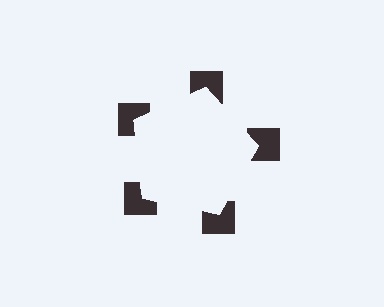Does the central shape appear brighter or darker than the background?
It typically appears slightly brighter than the background, even though no actual brightness change is drawn.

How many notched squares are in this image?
There are 5 — one at each vertex of the illusory pentagon.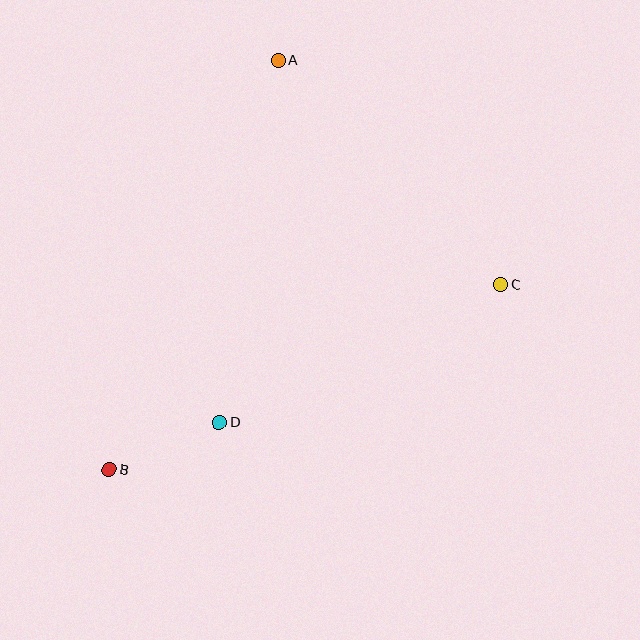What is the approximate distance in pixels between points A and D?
The distance between A and D is approximately 367 pixels.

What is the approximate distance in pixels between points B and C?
The distance between B and C is approximately 433 pixels.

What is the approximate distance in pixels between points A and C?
The distance between A and C is approximately 316 pixels.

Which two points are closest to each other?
Points B and D are closest to each other.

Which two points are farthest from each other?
Points A and B are farthest from each other.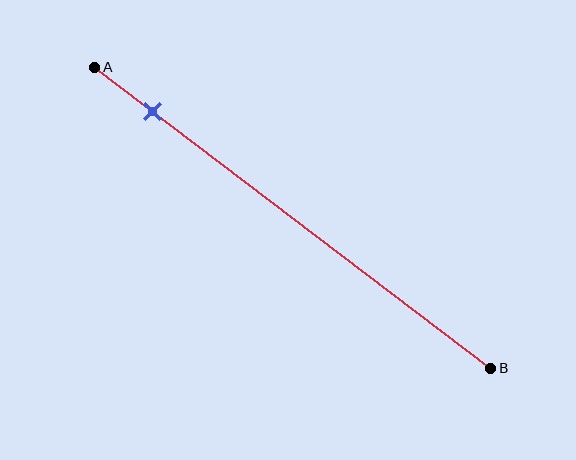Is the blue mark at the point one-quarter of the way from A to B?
No, the mark is at about 15% from A, not at the 25% one-quarter point.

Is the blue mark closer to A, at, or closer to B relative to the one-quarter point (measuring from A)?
The blue mark is closer to point A than the one-quarter point of segment AB.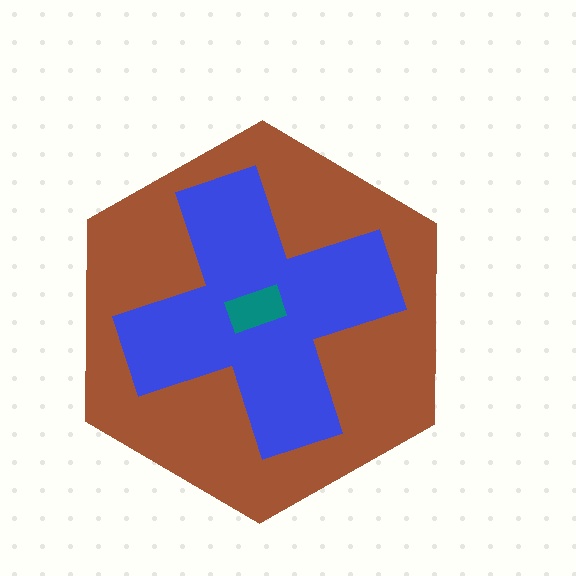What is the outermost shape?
The brown hexagon.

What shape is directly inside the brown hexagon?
The blue cross.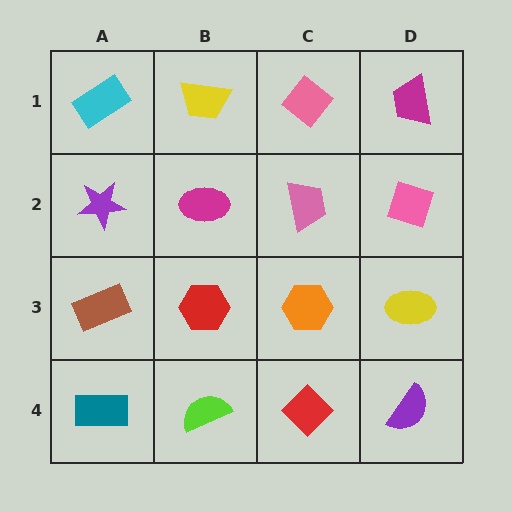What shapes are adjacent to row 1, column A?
A purple star (row 2, column A), a yellow trapezoid (row 1, column B).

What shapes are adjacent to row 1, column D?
A pink diamond (row 2, column D), a pink diamond (row 1, column C).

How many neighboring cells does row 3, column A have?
3.